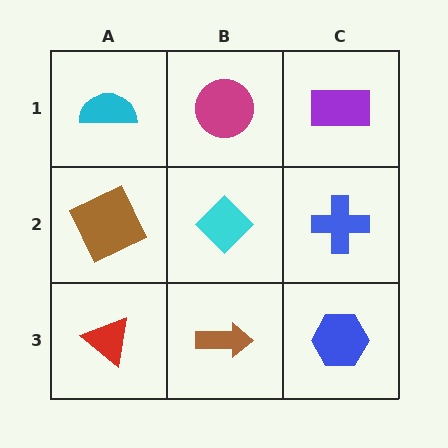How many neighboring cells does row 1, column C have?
2.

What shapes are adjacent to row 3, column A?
A brown square (row 2, column A), a brown arrow (row 3, column B).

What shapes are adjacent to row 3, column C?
A blue cross (row 2, column C), a brown arrow (row 3, column B).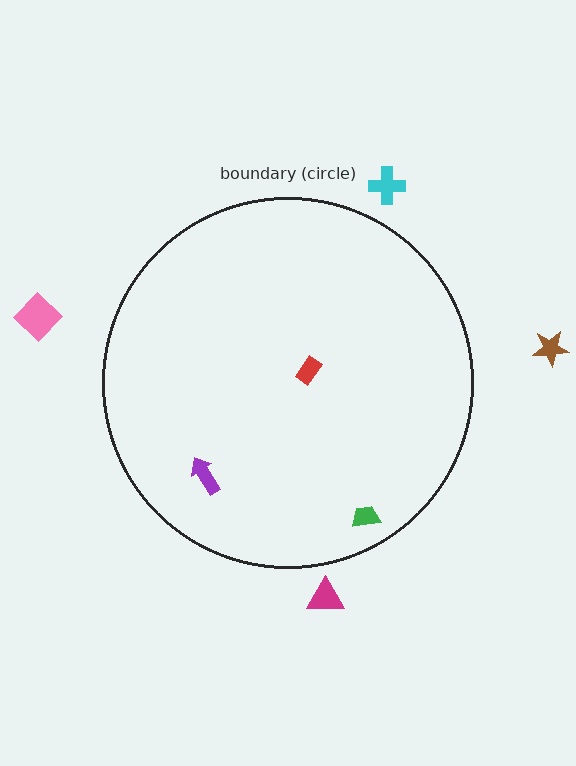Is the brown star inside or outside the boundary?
Outside.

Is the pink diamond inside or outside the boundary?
Outside.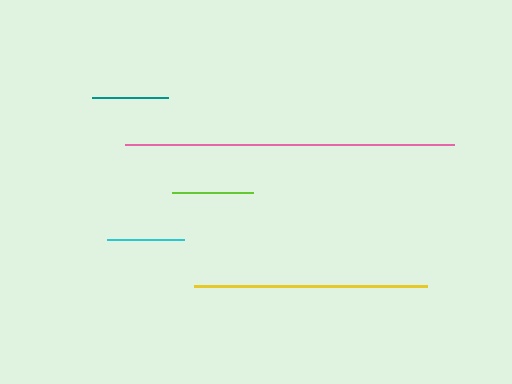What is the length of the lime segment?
The lime segment is approximately 81 pixels long.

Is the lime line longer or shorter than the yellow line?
The yellow line is longer than the lime line.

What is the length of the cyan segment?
The cyan segment is approximately 77 pixels long.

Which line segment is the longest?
The pink line is the longest at approximately 329 pixels.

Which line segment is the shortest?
The teal line is the shortest at approximately 76 pixels.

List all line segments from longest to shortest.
From longest to shortest: pink, yellow, lime, cyan, teal.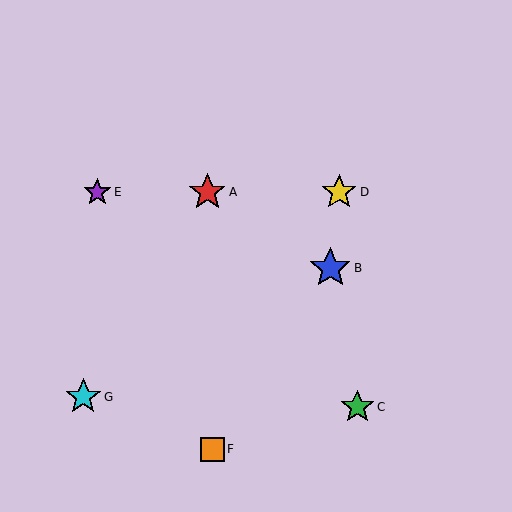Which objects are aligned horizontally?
Objects A, D, E are aligned horizontally.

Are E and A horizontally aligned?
Yes, both are at y≈192.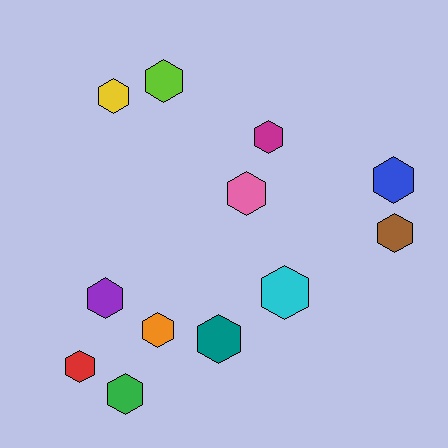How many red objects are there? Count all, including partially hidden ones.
There is 1 red object.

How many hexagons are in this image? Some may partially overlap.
There are 12 hexagons.